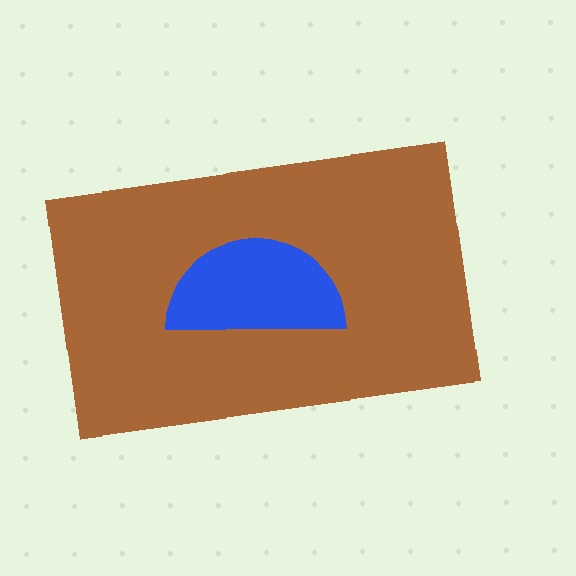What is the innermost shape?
The blue semicircle.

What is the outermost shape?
The brown rectangle.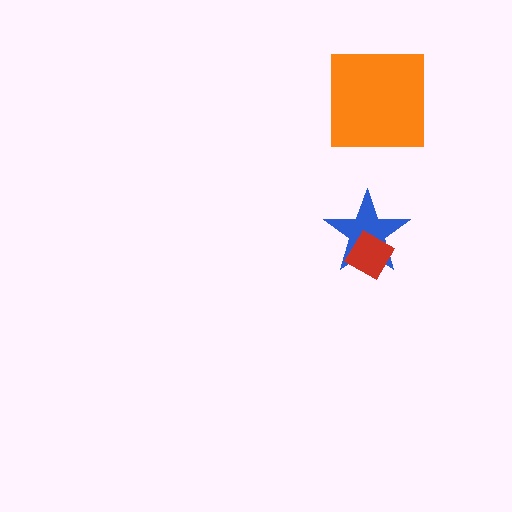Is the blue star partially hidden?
Yes, it is partially covered by another shape.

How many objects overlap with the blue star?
1 object overlaps with the blue star.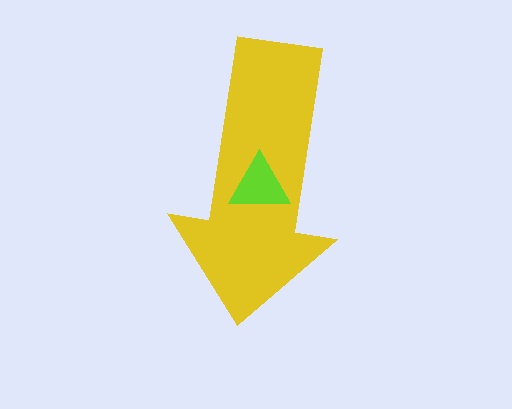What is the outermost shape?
The yellow arrow.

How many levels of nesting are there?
2.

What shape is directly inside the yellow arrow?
The lime triangle.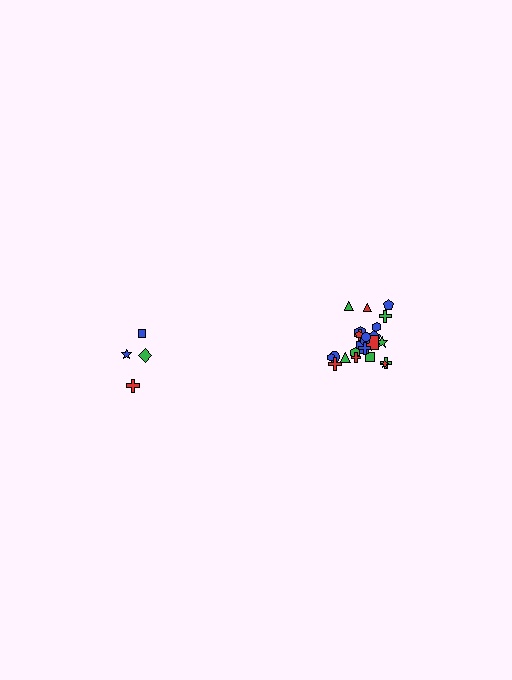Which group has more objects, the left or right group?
The right group.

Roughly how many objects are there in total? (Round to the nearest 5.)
Roughly 30 objects in total.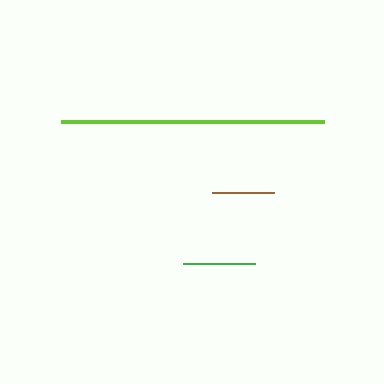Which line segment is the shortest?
The brown line is the shortest at approximately 63 pixels.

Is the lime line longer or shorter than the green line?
The lime line is longer than the green line.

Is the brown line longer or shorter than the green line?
The green line is longer than the brown line.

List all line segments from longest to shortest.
From longest to shortest: lime, green, brown.